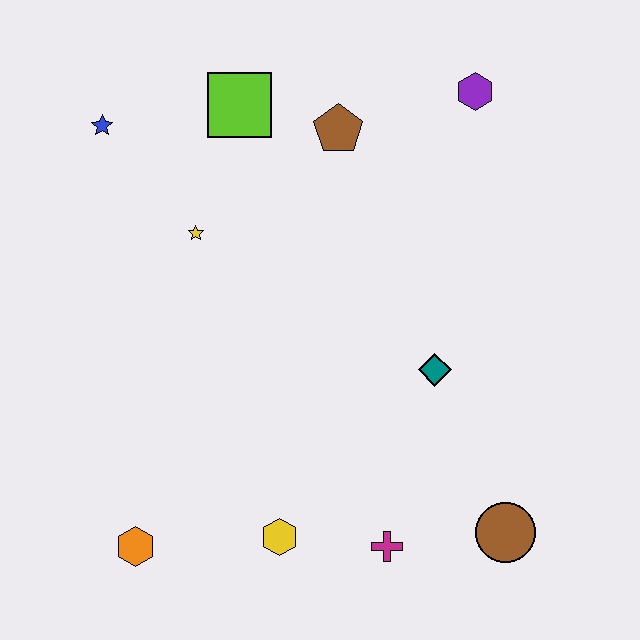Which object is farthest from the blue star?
The brown circle is farthest from the blue star.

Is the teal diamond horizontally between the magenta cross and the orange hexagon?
No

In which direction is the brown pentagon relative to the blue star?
The brown pentagon is to the right of the blue star.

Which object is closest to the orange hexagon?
The yellow hexagon is closest to the orange hexagon.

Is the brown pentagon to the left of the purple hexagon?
Yes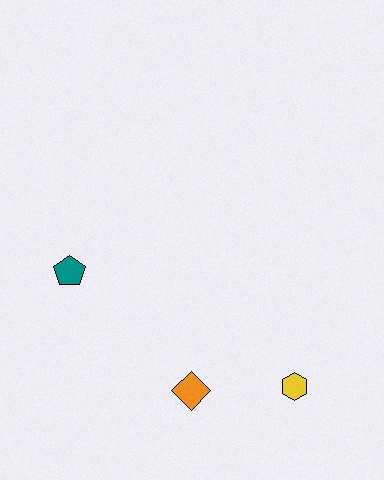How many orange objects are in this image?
There is 1 orange object.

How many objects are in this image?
There are 3 objects.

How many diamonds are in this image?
There is 1 diamond.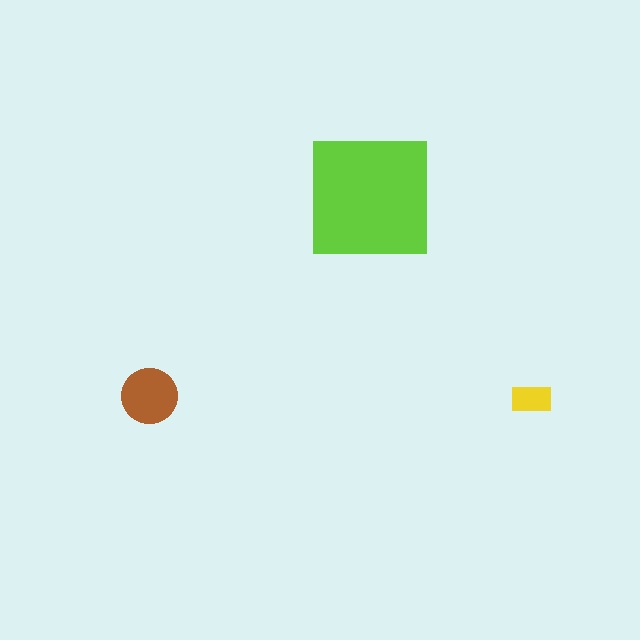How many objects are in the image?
There are 3 objects in the image.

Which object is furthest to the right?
The yellow rectangle is rightmost.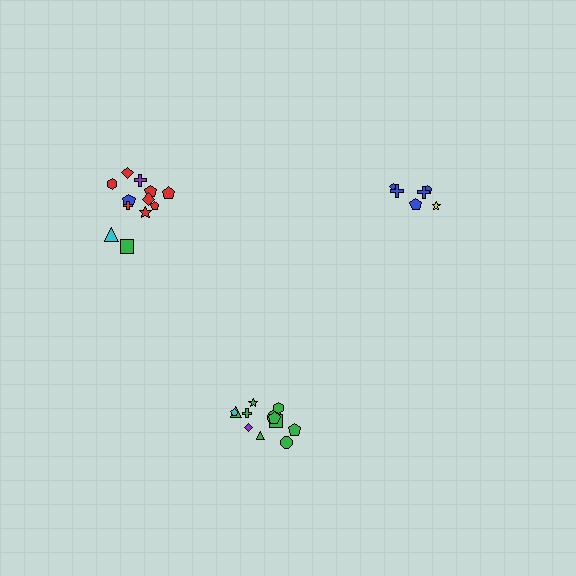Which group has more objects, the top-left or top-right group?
The top-left group.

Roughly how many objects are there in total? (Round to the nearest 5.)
Roughly 30 objects in total.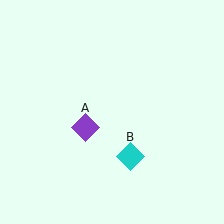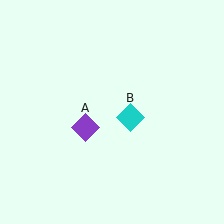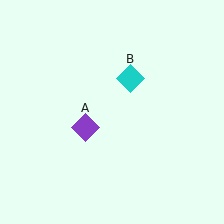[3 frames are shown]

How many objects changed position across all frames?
1 object changed position: cyan diamond (object B).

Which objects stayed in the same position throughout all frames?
Purple diamond (object A) remained stationary.